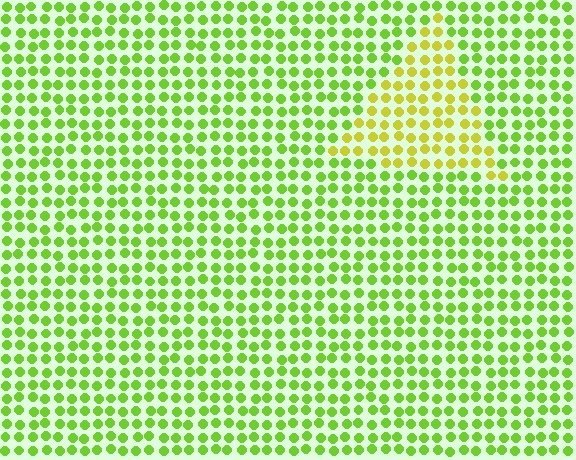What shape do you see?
I see a triangle.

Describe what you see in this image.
The image is filled with small lime elements in a uniform arrangement. A triangle-shaped region is visible where the elements are tinted to a slightly different hue, forming a subtle color boundary.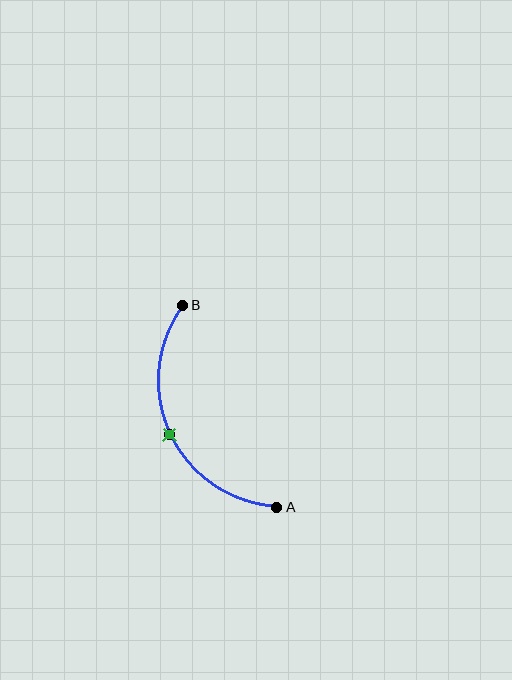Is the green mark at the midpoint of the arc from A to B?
Yes. The green mark lies on the arc at equal arc-length from both A and B — it is the arc midpoint.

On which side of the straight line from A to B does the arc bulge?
The arc bulges to the left of the straight line connecting A and B.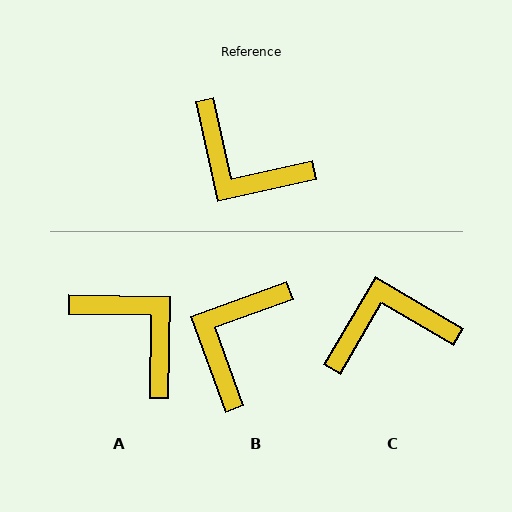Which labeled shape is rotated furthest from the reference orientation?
A, about 167 degrees away.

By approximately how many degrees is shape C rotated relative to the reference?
Approximately 133 degrees clockwise.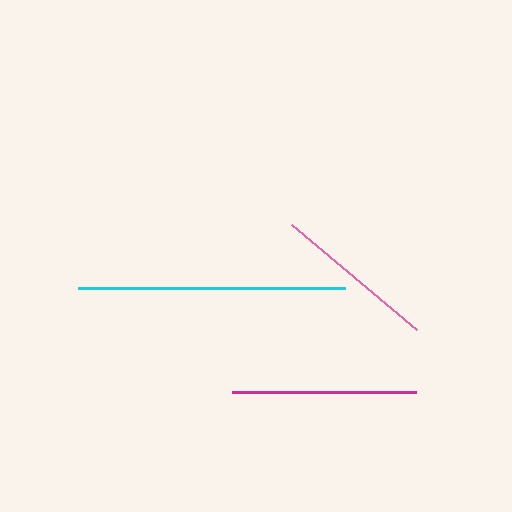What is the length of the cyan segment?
The cyan segment is approximately 267 pixels long.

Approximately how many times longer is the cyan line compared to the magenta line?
The cyan line is approximately 1.4 times the length of the magenta line.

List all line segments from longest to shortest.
From longest to shortest: cyan, magenta, pink.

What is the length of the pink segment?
The pink segment is approximately 162 pixels long.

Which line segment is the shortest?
The pink line is the shortest at approximately 162 pixels.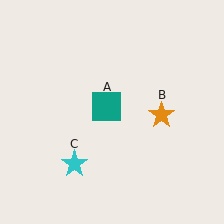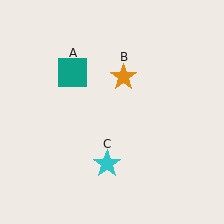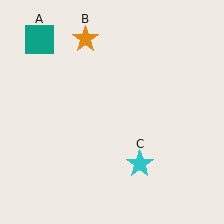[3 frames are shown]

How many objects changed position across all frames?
3 objects changed position: teal square (object A), orange star (object B), cyan star (object C).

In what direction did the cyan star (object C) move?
The cyan star (object C) moved right.